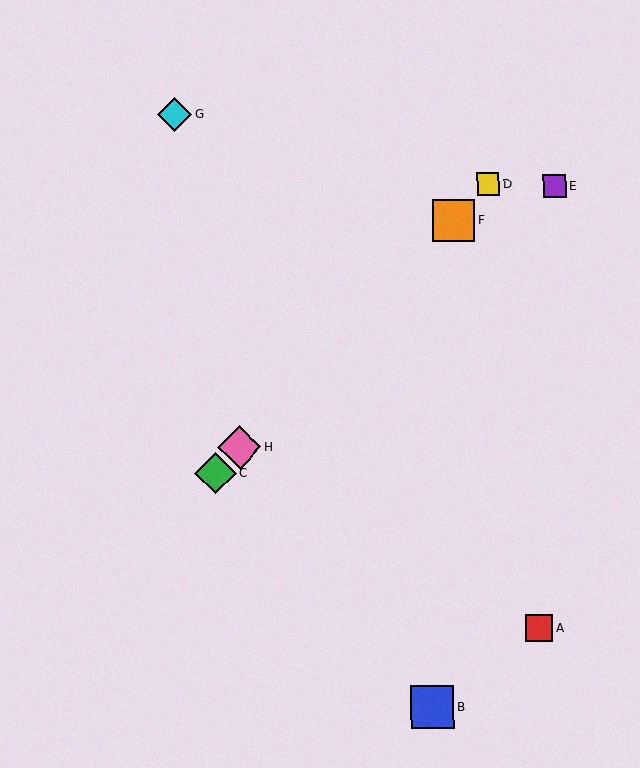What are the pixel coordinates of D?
Object D is at (488, 184).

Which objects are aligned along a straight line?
Objects C, D, F, H are aligned along a straight line.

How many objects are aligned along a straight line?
4 objects (C, D, F, H) are aligned along a straight line.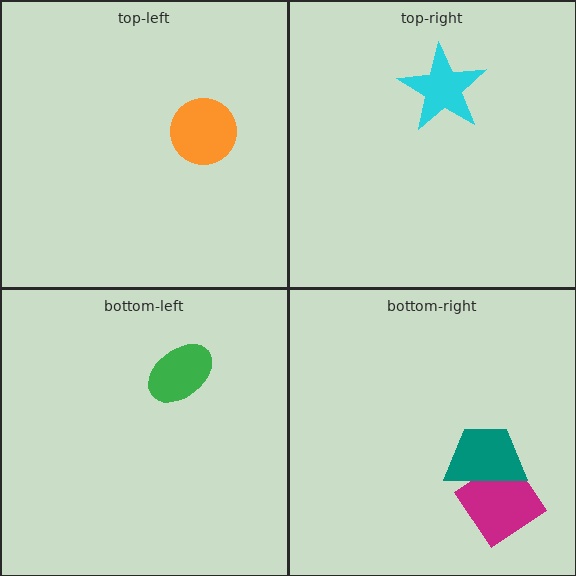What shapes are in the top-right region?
The cyan star.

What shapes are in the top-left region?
The orange circle.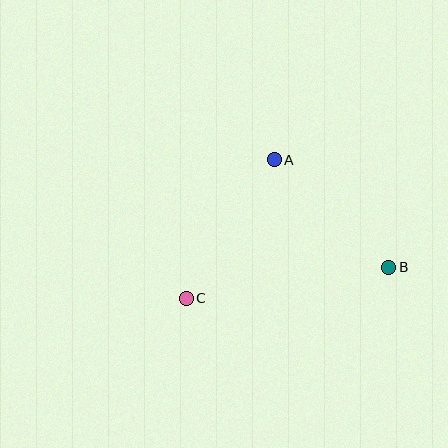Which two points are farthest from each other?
Points B and C are farthest from each other.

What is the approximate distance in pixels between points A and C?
The distance between A and C is approximately 164 pixels.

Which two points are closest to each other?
Points A and B are closest to each other.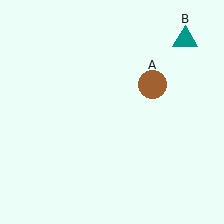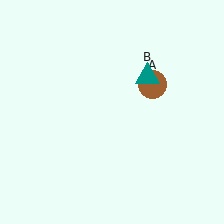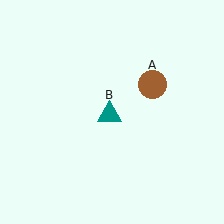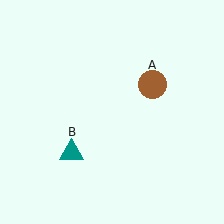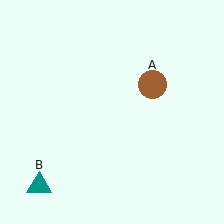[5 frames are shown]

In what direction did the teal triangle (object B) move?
The teal triangle (object B) moved down and to the left.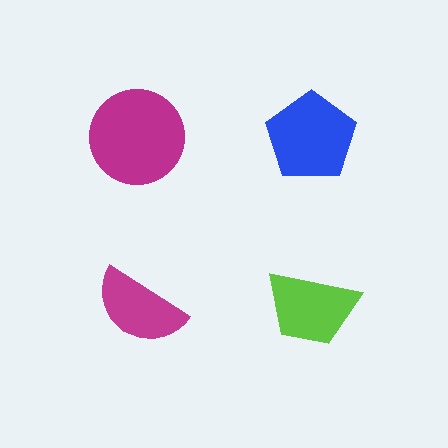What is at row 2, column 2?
A lime trapezoid.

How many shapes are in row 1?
2 shapes.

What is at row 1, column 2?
A blue pentagon.